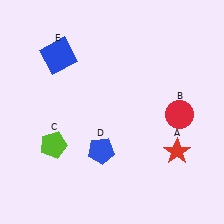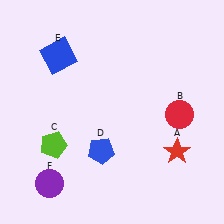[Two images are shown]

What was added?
A purple circle (F) was added in Image 2.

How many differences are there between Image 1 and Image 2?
There is 1 difference between the two images.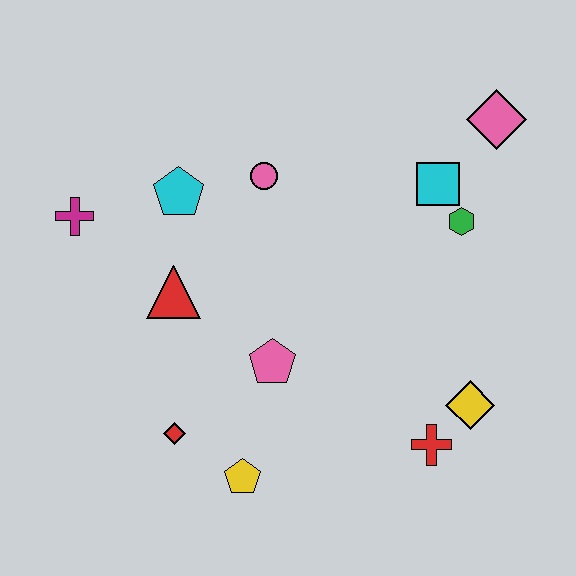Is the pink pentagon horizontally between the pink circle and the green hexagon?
Yes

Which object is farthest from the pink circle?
The red cross is farthest from the pink circle.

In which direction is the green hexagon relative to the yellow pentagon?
The green hexagon is above the yellow pentagon.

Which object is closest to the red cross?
The yellow diamond is closest to the red cross.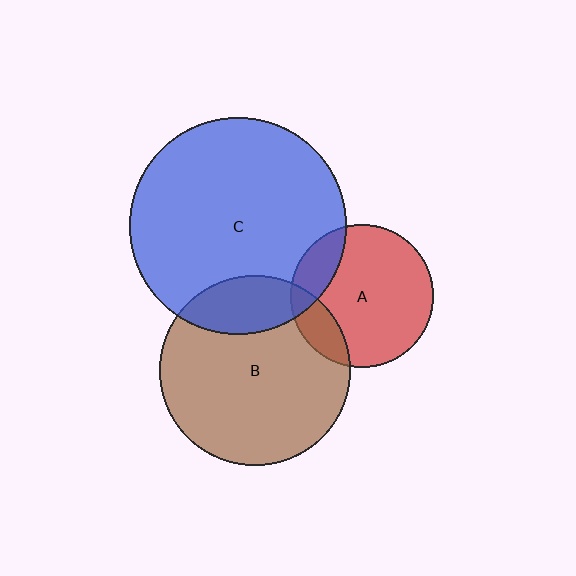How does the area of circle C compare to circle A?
Approximately 2.3 times.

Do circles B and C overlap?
Yes.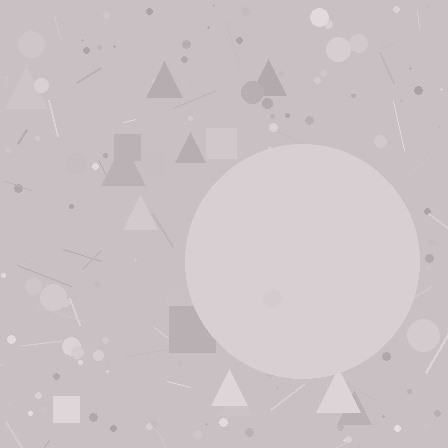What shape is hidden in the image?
A circle is hidden in the image.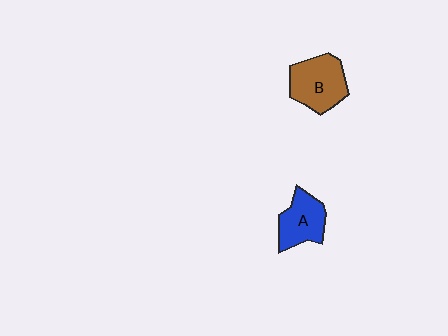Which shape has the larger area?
Shape B (brown).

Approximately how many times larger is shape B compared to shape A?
Approximately 1.2 times.